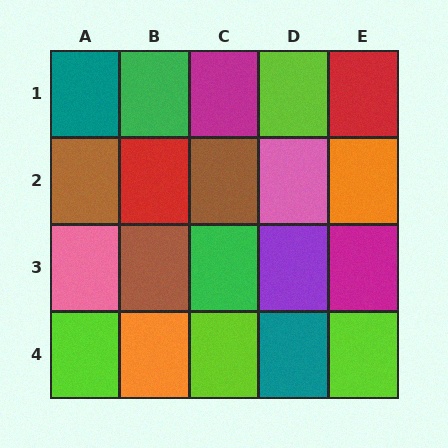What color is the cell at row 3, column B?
Brown.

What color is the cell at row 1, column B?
Green.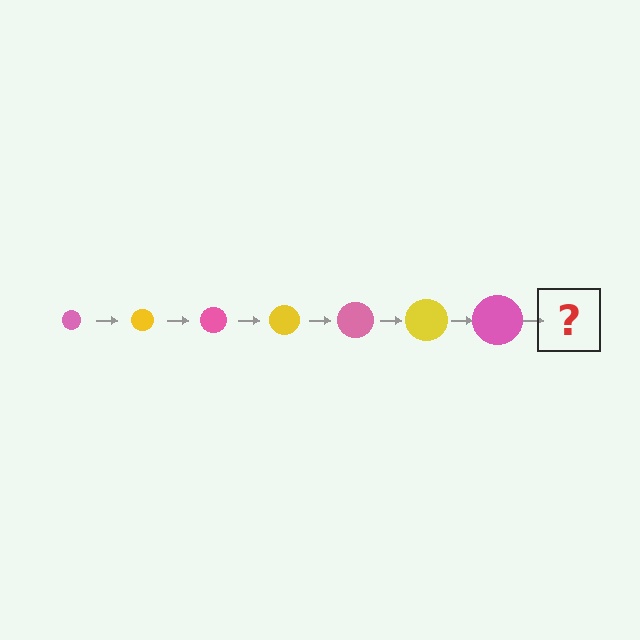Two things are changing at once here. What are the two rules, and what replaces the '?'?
The two rules are that the circle grows larger each step and the color cycles through pink and yellow. The '?' should be a yellow circle, larger than the previous one.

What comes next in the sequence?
The next element should be a yellow circle, larger than the previous one.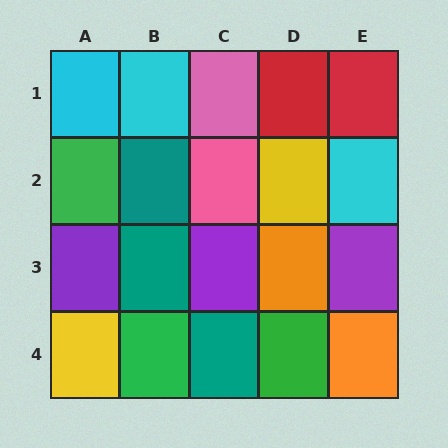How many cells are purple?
3 cells are purple.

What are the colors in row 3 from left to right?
Purple, teal, purple, orange, purple.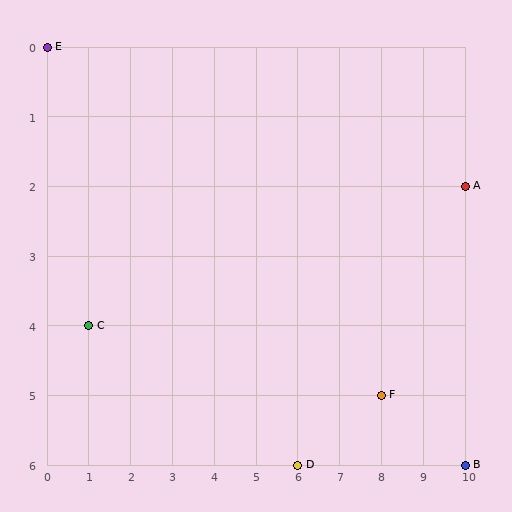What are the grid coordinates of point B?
Point B is at grid coordinates (10, 6).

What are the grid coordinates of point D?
Point D is at grid coordinates (6, 6).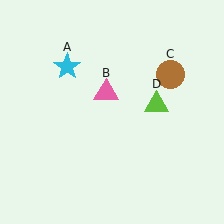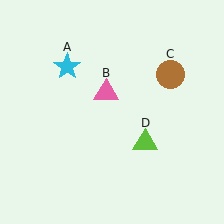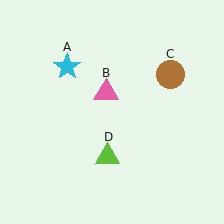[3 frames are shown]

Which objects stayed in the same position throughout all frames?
Cyan star (object A) and pink triangle (object B) and brown circle (object C) remained stationary.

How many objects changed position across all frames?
1 object changed position: lime triangle (object D).